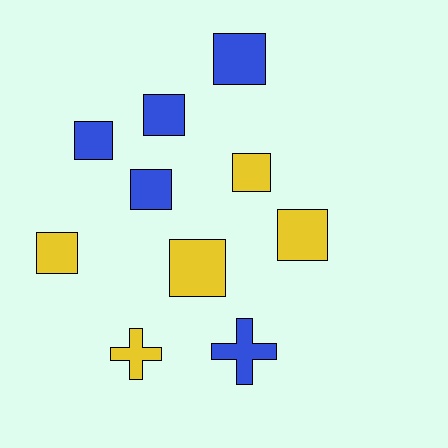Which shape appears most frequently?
Square, with 8 objects.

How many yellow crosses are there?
There is 1 yellow cross.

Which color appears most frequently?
Yellow, with 5 objects.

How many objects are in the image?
There are 10 objects.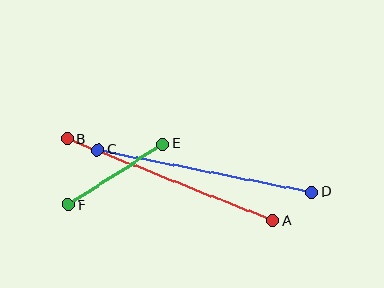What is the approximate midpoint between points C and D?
The midpoint is at approximately (205, 171) pixels.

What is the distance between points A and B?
The distance is approximately 222 pixels.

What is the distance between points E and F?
The distance is approximately 112 pixels.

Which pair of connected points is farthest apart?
Points A and B are farthest apart.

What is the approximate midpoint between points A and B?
The midpoint is at approximately (170, 180) pixels.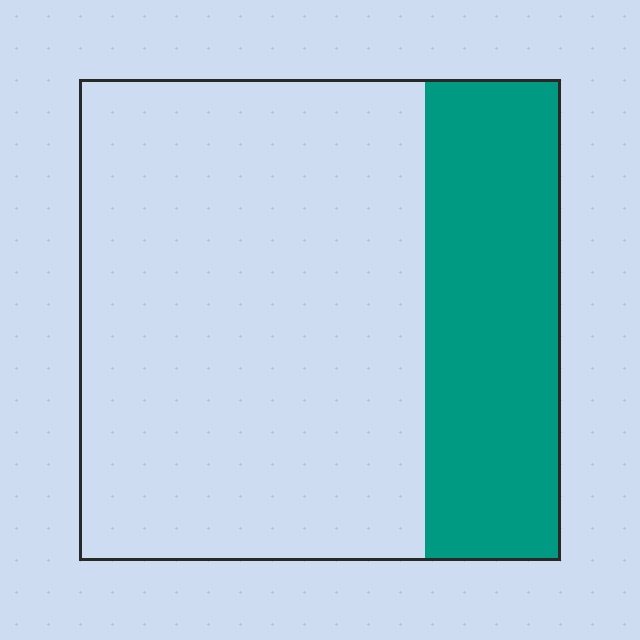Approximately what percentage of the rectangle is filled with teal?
Approximately 30%.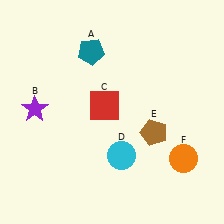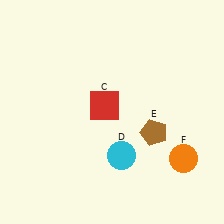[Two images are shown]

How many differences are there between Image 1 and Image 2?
There are 2 differences between the two images.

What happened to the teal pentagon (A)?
The teal pentagon (A) was removed in Image 2. It was in the top-left area of Image 1.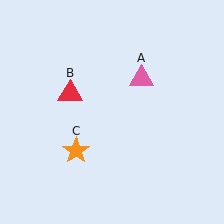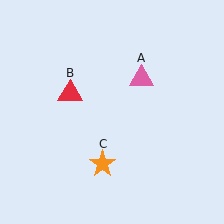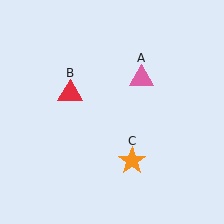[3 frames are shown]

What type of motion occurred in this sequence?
The orange star (object C) rotated counterclockwise around the center of the scene.